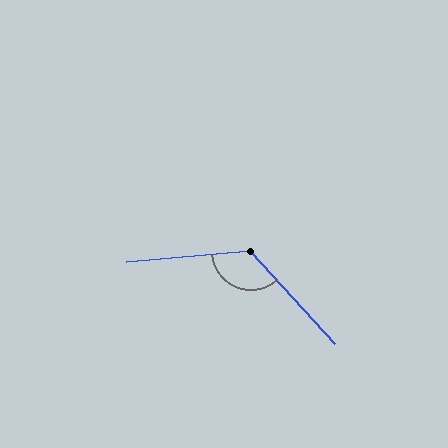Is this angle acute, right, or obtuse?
It is obtuse.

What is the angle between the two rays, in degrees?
Approximately 127 degrees.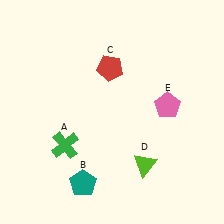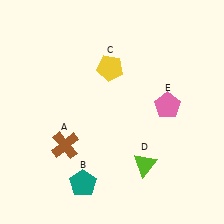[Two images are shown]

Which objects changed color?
A changed from green to brown. C changed from red to yellow.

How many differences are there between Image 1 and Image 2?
There are 2 differences between the two images.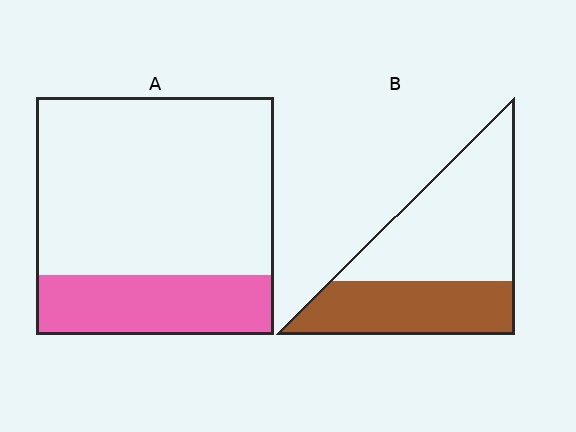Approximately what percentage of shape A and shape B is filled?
A is approximately 25% and B is approximately 40%.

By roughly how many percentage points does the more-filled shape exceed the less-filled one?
By roughly 15 percentage points (B over A).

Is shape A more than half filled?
No.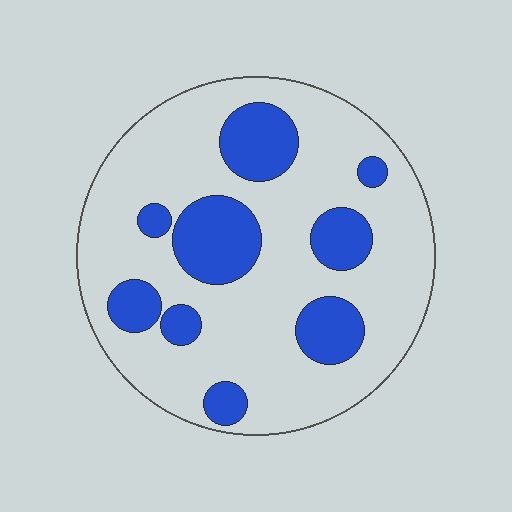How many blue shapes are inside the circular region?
9.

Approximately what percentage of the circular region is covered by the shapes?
Approximately 25%.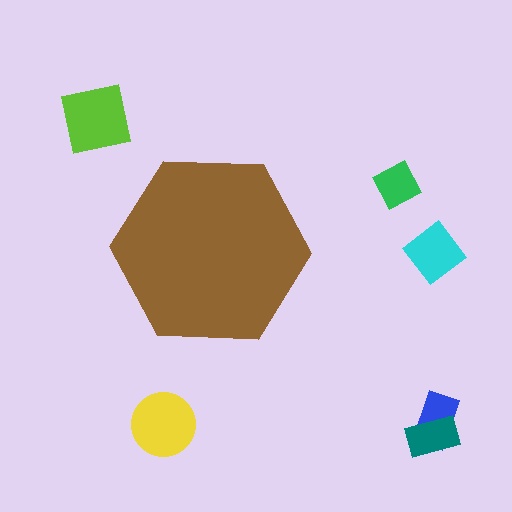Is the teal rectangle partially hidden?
No, the teal rectangle is fully visible.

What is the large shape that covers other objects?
A brown hexagon.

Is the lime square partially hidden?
No, the lime square is fully visible.